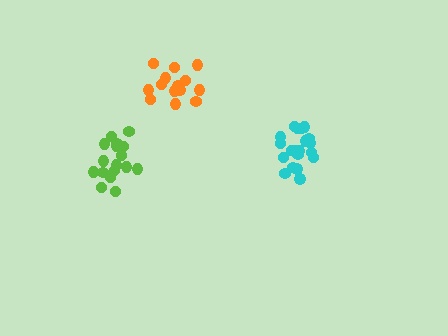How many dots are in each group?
Group 1: 17 dots, Group 2: 20 dots, Group 3: 14 dots (51 total).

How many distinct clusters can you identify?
There are 3 distinct clusters.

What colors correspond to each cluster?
The clusters are colored: lime, cyan, orange.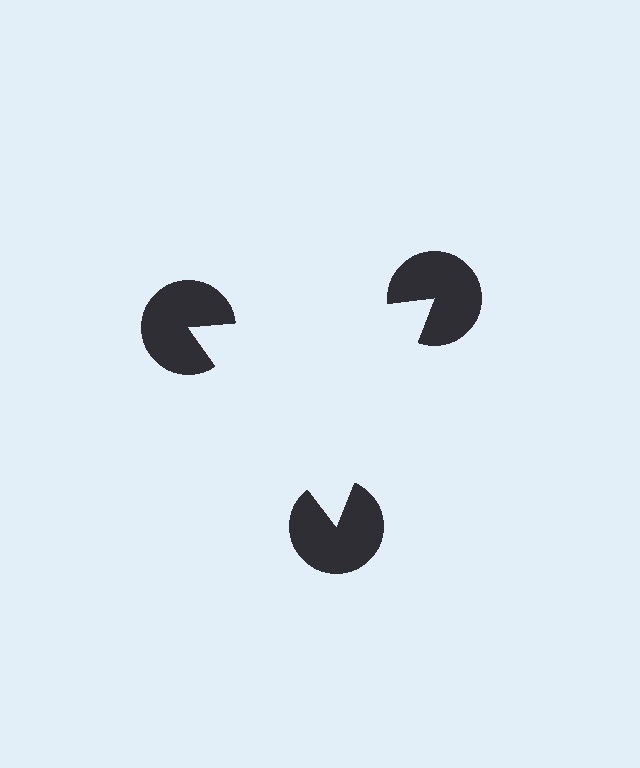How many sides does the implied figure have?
3 sides.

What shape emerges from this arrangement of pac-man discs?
An illusory triangle — its edges are inferred from the aligned wedge cuts in the pac-man discs, not physically drawn.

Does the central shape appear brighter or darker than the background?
It typically appears slightly brighter than the background, even though no actual brightness change is drawn.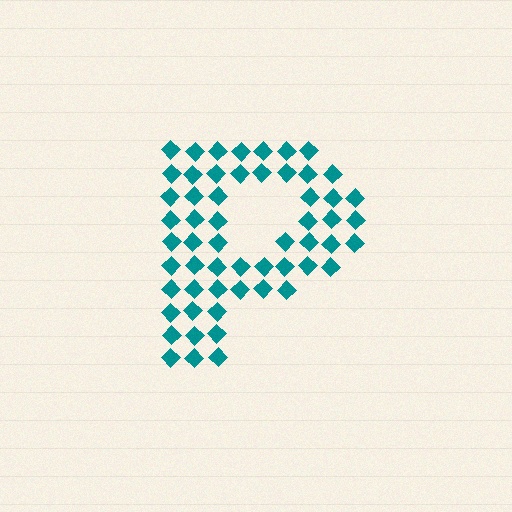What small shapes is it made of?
It is made of small diamonds.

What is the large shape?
The large shape is the letter P.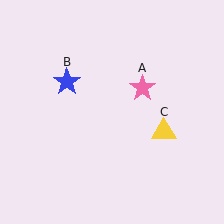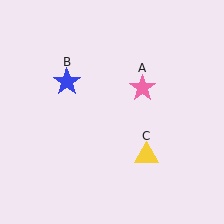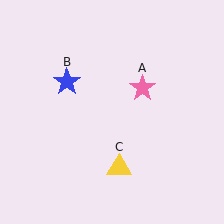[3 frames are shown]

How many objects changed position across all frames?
1 object changed position: yellow triangle (object C).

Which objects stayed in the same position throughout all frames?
Pink star (object A) and blue star (object B) remained stationary.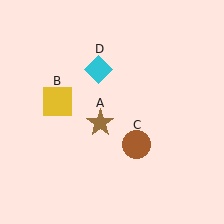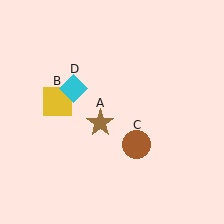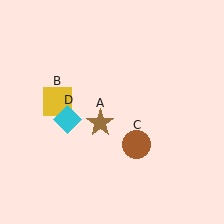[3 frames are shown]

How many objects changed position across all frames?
1 object changed position: cyan diamond (object D).